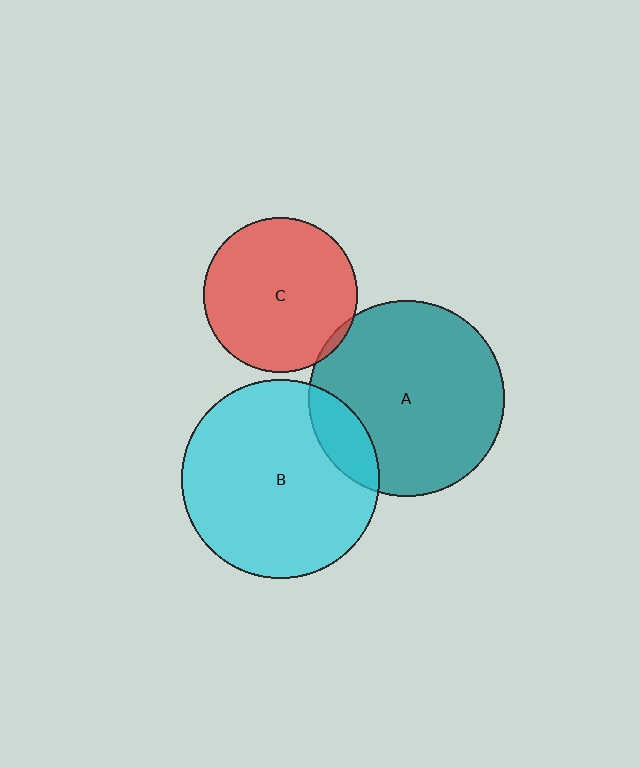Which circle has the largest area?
Circle B (cyan).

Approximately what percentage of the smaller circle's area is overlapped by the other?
Approximately 15%.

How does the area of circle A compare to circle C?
Approximately 1.6 times.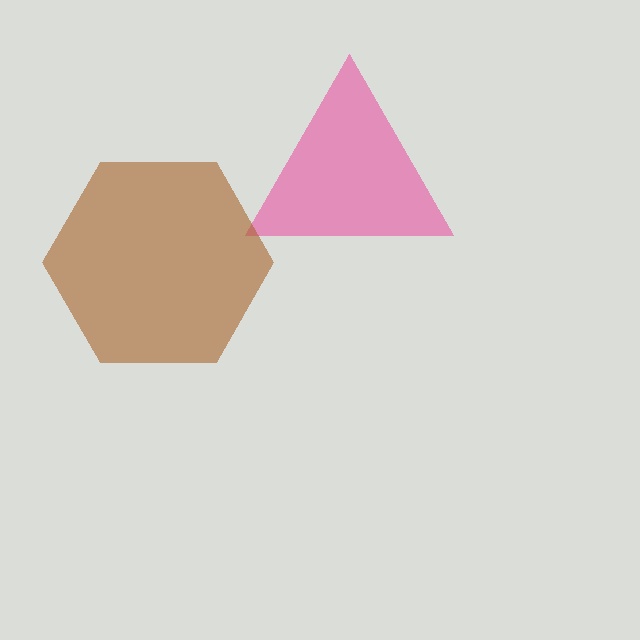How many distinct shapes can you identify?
There are 2 distinct shapes: a pink triangle, a brown hexagon.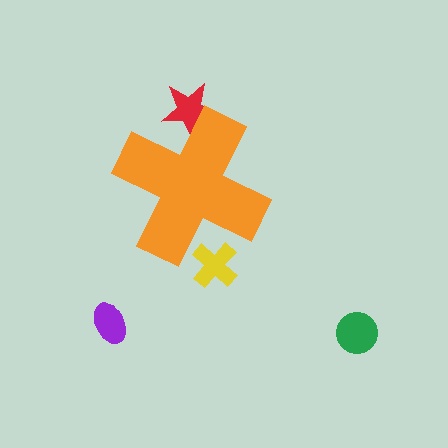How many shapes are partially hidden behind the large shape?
2 shapes are partially hidden.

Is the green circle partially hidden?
No, the green circle is fully visible.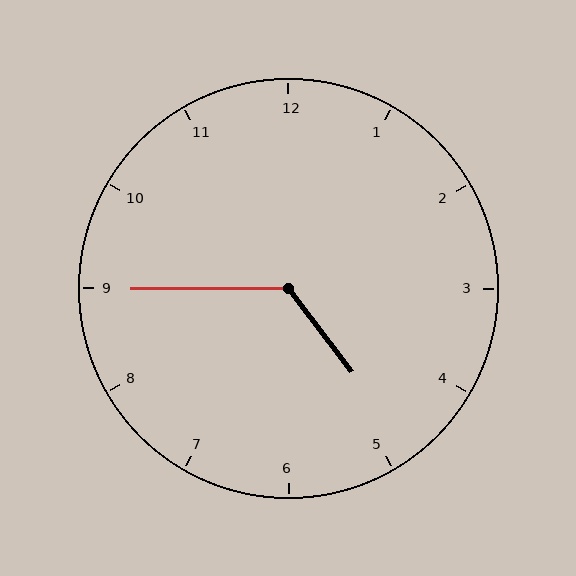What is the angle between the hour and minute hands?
Approximately 128 degrees.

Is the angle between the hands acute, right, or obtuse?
It is obtuse.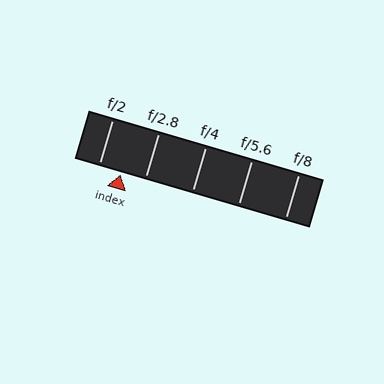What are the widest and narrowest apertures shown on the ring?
The widest aperture shown is f/2 and the narrowest is f/8.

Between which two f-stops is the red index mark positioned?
The index mark is between f/2 and f/2.8.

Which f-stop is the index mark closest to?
The index mark is closest to f/2.